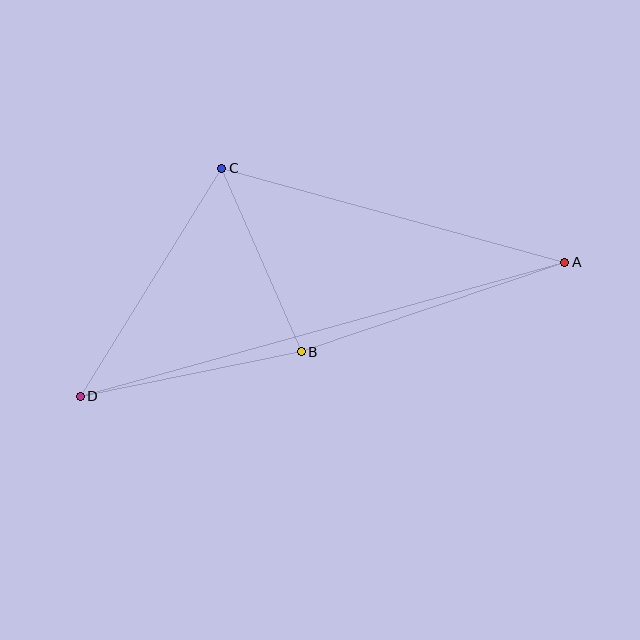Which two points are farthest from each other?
Points A and D are farthest from each other.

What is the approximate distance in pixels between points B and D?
The distance between B and D is approximately 226 pixels.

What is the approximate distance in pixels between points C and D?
The distance between C and D is approximately 268 pixels.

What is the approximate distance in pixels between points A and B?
The distance between A and B is approximately 278 pixels.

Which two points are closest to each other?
Points B and C are closest to each other.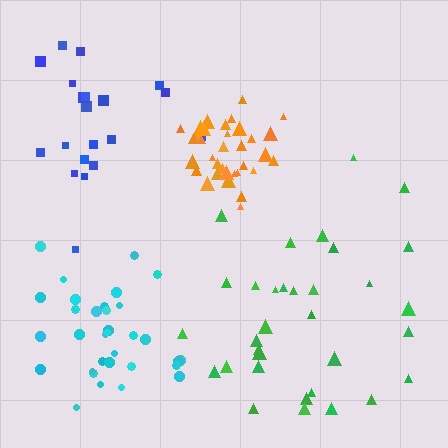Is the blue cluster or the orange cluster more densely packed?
Orange.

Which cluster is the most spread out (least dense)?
Green.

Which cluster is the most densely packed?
Orange.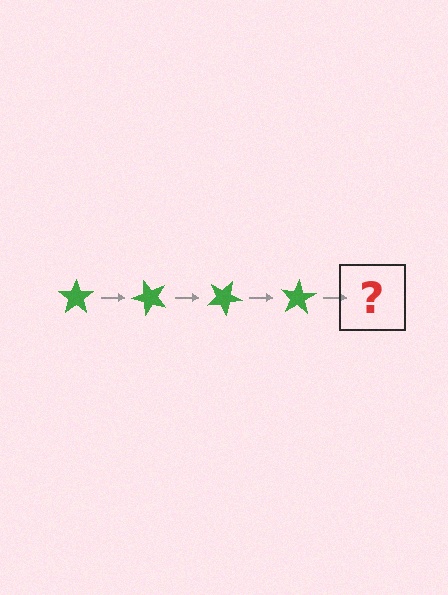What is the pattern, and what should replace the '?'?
The pattern is that the star rotates 50 degrees each step. The '?' should be a green star rotated 200 degrees.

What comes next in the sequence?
The next element should be a green star rotated 200 degrees.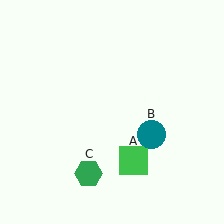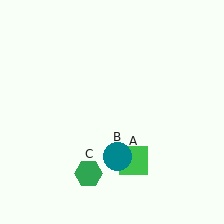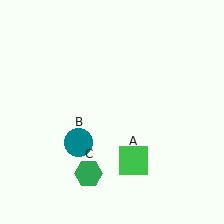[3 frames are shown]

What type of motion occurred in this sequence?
The teal circle (object B) rotated clockwise around the center of the scene.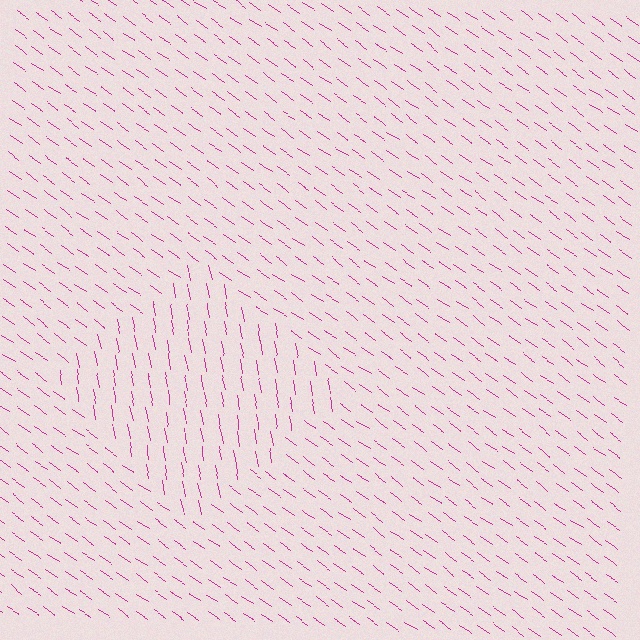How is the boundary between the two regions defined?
The boundary is defined purely by a change in line orientation (approximately 45 degrees difference). All lines are the same color and thickness.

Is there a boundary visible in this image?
Yes, there is a texture boundary formed by a change in line orientation.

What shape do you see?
I see a diamond.